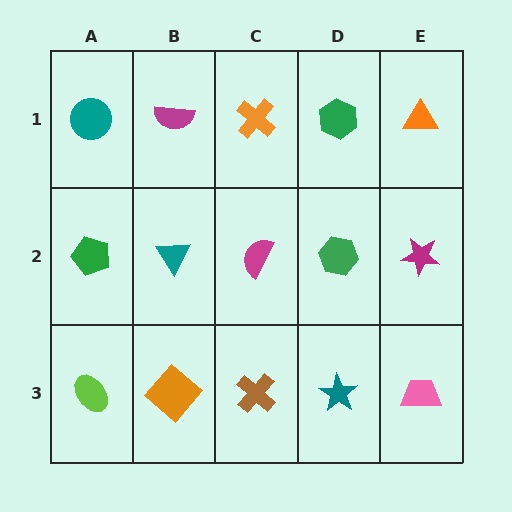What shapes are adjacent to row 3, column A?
A green pentagon (row 2, column A), an orange diamond (row 3, column B).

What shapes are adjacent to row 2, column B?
A magenta semicircle (row 1, column B), an orange diamond (row 3, column B), a green pentagon (row 2, column A), a magenta semicircle (row 2, column C).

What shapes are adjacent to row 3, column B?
A teal triangle (row 2, column B), a lime ellipse (row 3, column A), a brown cross (row 3, column C).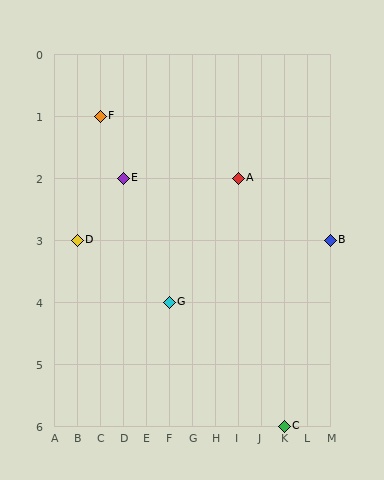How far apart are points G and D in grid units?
Points G and D are 4 columns and 1 row apart (about 4.1 grid units diagonally).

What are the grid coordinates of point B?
Point B is at grid coordinates (M, 3).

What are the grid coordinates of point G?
Point G is at grid coordinates (F, 4).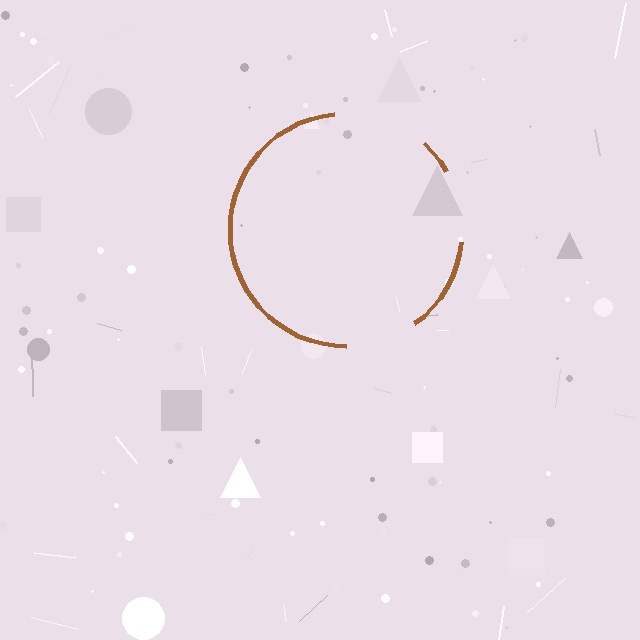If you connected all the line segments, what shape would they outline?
They would outline a circle.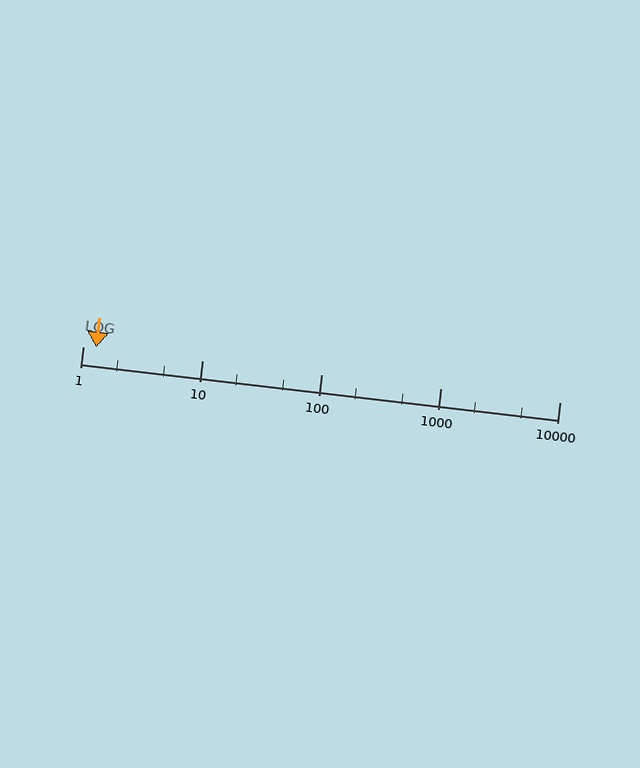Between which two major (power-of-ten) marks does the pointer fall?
The pointer is between 1 and 10.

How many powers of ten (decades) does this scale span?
The scale spans 4 decades, from 1 to 10000.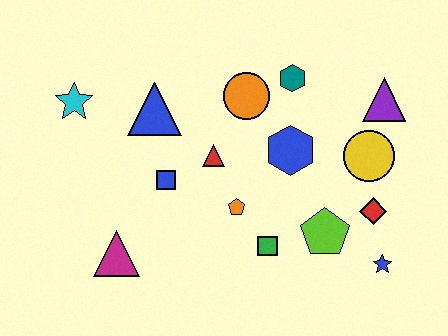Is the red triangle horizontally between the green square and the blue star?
No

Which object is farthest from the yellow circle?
The cyan star is farthest from the yellow circle.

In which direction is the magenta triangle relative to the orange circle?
The magenta triangle is below the orange circle.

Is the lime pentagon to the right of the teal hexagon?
Yes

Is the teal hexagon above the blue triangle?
Yes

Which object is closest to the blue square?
The red triangle is closest to the blue square.